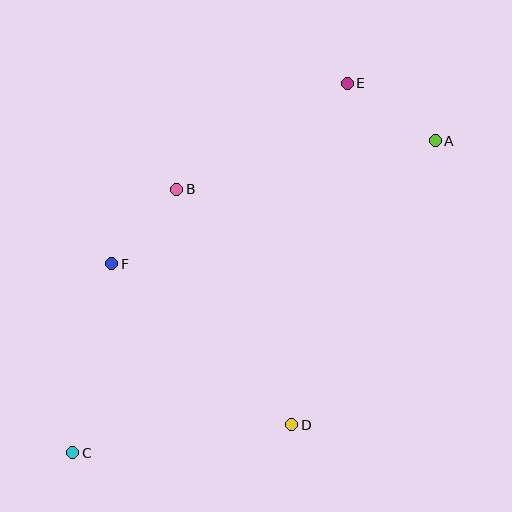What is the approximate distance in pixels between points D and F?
The distance between D and F is approximately 242 pixels.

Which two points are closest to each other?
Points B and F are closest to each other.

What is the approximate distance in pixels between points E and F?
The distance between E and F is approximately 297 pixels.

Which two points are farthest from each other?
Points A and C are farthest from each other.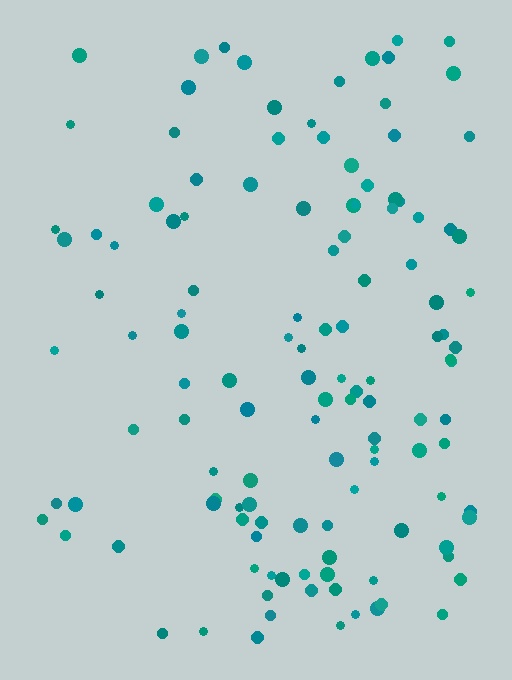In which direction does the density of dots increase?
From left to right, with the right side densest.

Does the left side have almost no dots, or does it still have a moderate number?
Still a moderate number, just noticeably fewer than the right.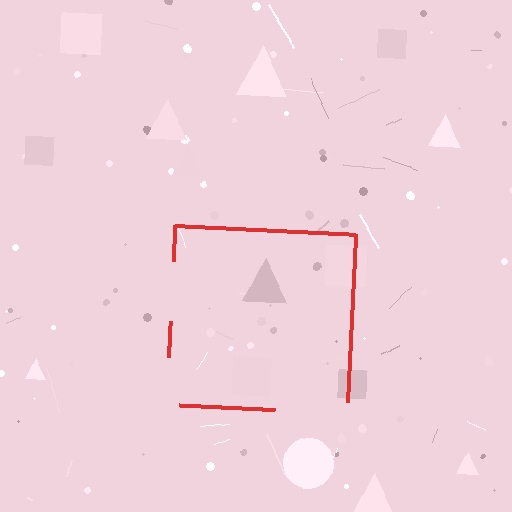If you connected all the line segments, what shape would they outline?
They would outline a square.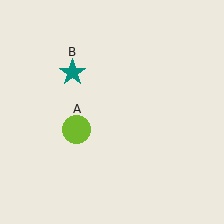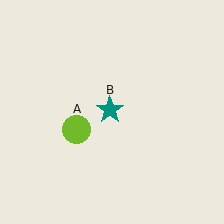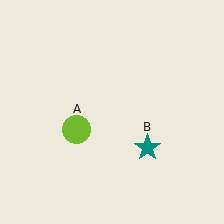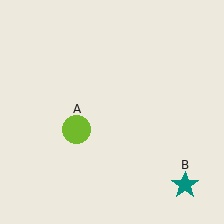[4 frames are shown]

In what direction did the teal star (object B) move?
The teal star (object B) moved down and to the right.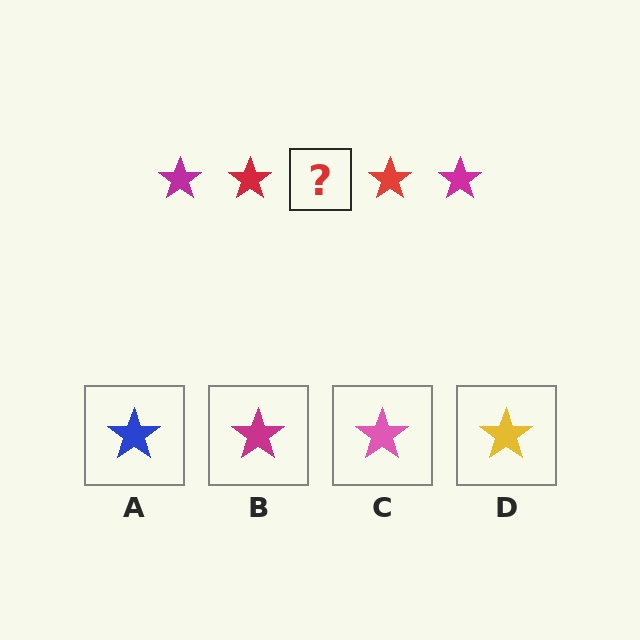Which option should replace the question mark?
Option B.